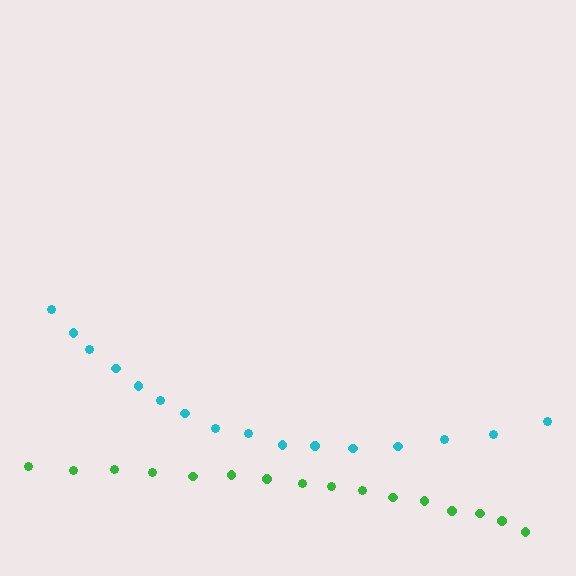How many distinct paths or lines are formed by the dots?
There are 2 distinct paths.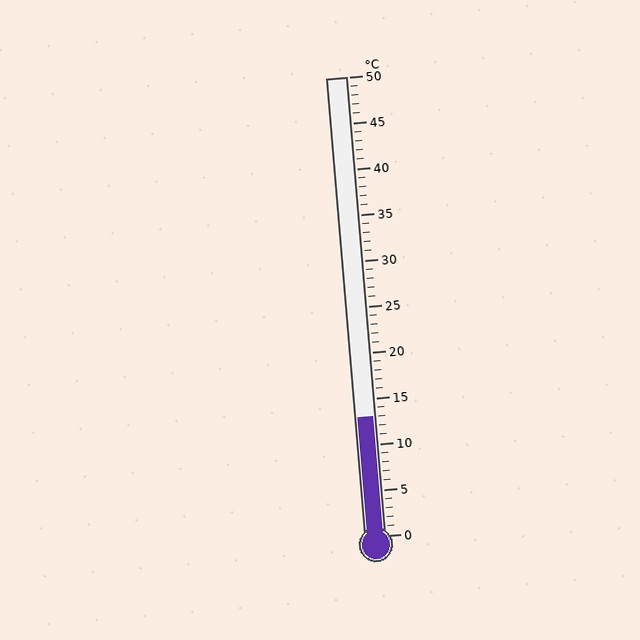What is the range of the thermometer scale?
The thermometer scale ranges from 0°C to 50°C.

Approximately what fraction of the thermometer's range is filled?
The thermometer is filled to approximately 25% of its range.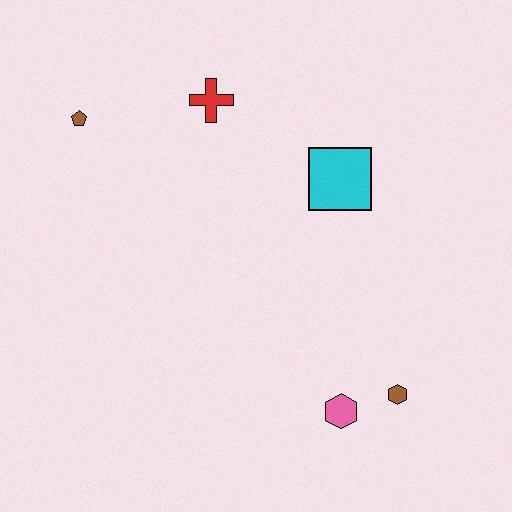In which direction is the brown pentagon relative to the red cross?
The brown pentagon is to the left of the red cross.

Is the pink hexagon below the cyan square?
Yes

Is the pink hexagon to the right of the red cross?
Yes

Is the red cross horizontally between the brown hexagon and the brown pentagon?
Yes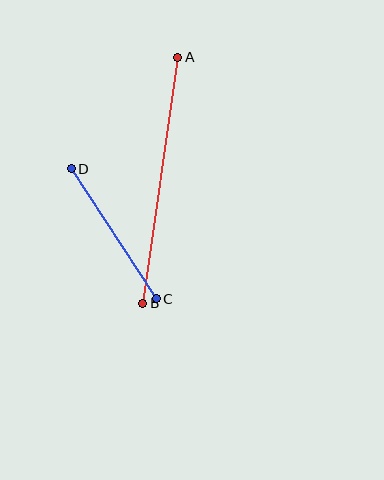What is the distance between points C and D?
The distance is approximately 156 pixels.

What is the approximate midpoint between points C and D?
The midpoint is at approximately (114, 234) pixels.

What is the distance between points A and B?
The distance is approximately 249 pixels.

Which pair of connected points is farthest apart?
Points A and B are farthest apart.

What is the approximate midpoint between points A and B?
The midpoint is at approximately (160, 180) pixels.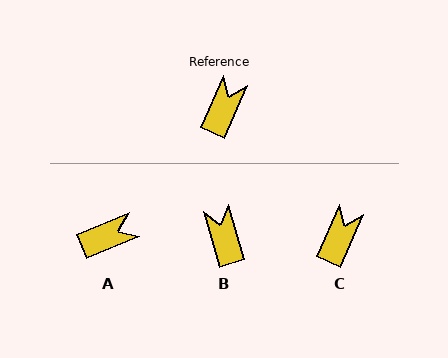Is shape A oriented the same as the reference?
No, it is off by about 44 degrees.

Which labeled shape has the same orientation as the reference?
C.